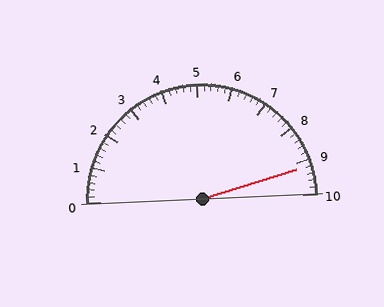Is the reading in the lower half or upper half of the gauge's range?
The reading is in the upper half of the range (0 to 10).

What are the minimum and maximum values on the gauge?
The gauge ranges from 0 to 10.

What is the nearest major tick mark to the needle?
The nearest major tick mark is 9.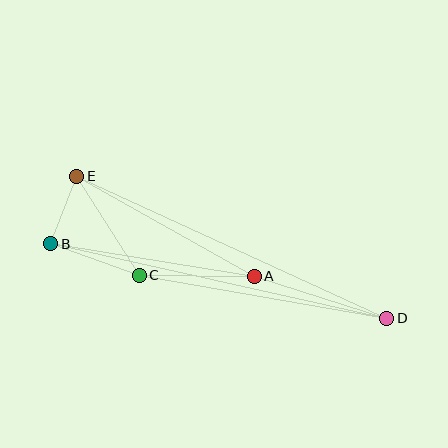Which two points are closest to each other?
Points B and E are closest to each other.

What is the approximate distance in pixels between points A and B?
The distance between A and B is approximately 206 pixels.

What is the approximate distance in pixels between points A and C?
The distance between A and C is approximately 115 pixels.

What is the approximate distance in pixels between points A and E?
The distance between A and E is approximately 204 pixels.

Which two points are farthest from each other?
Points B and D are farthest from each other.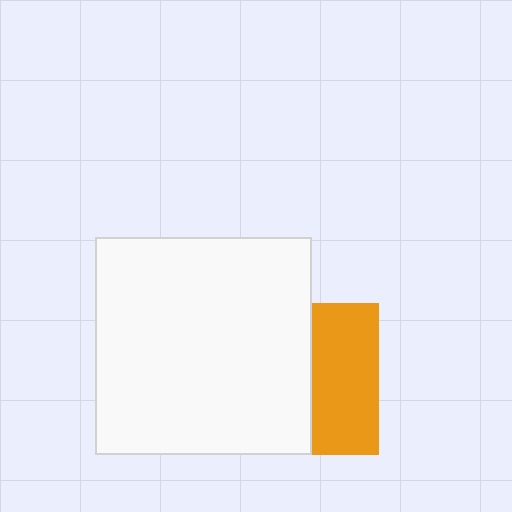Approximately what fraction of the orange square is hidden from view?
Roughly 55% of the orange square is hidden behind the white square.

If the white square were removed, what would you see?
You would see the complete orange square.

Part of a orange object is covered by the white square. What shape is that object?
It is a square.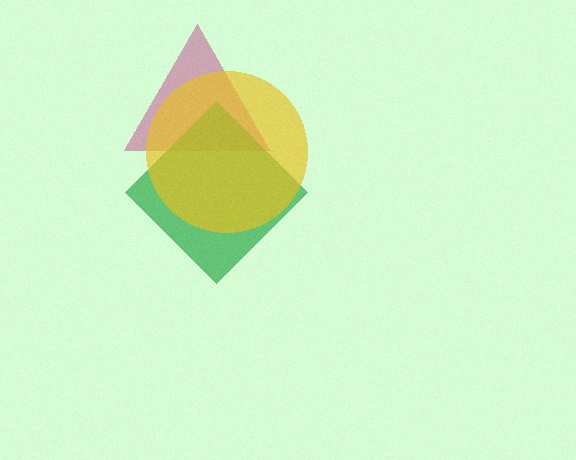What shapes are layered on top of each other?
The layered shapes are: a magenta triangle, a green diamond, a yellow circle.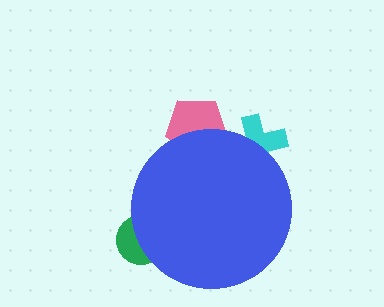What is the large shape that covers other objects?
A blue circle.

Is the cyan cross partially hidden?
Yes, the cyan cross is partially hidden behind the blue circle.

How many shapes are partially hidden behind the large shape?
3 shapes are partially hidden.